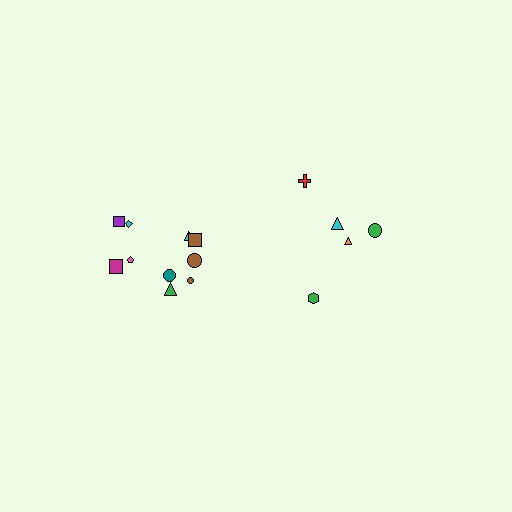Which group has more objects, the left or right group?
The left group.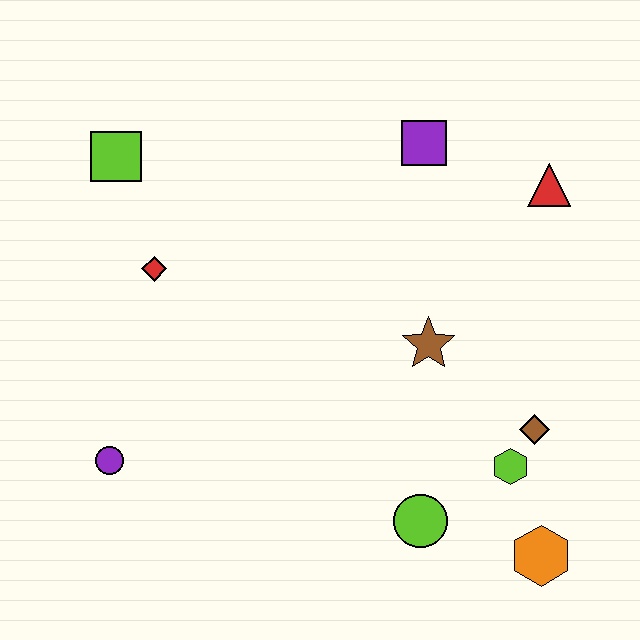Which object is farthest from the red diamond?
The orange hexagon is farthest from the red diamond.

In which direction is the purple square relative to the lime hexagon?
The purple square is above the lime hexagon.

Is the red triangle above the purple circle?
Yes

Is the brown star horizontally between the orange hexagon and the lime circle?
Yes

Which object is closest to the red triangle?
The purple square is closest to the red triangle.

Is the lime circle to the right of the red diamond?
Yes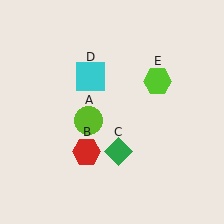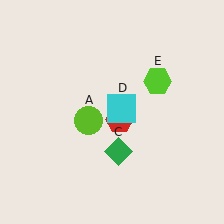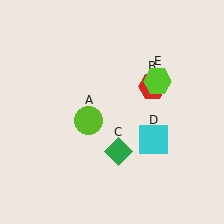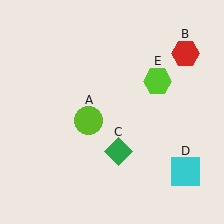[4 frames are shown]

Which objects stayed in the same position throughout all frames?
Lime circle (object A) and green diamond (object C) and lime hexagon (object E) remained stationary.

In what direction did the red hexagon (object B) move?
The red hexagon (object B) moved up and to the right.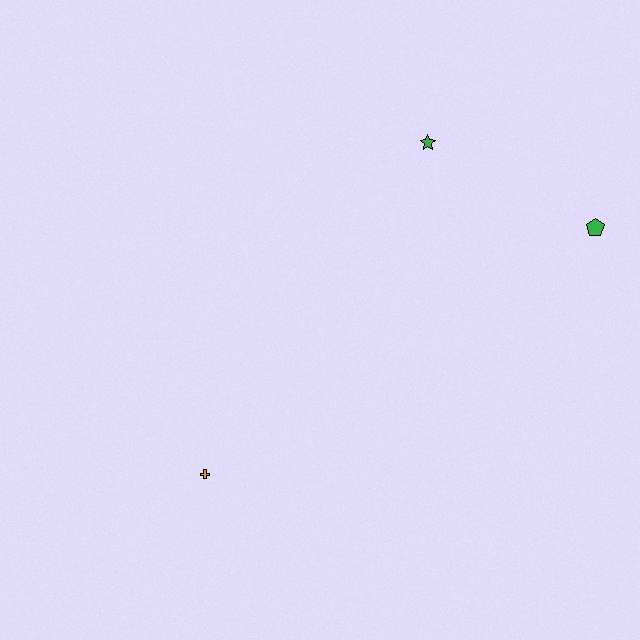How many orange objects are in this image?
There is 1 orange object.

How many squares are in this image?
There are no squares.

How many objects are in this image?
There are 3 objects.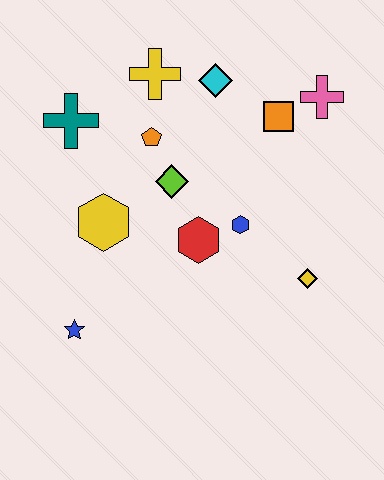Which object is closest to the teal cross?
The orange pentagon is closest to the teal cross.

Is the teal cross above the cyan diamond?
No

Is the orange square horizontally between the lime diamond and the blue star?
No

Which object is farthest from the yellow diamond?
The teal cross is farthest from the yellow diamond.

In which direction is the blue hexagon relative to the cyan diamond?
The blue hexagon is below the cyan diamond.